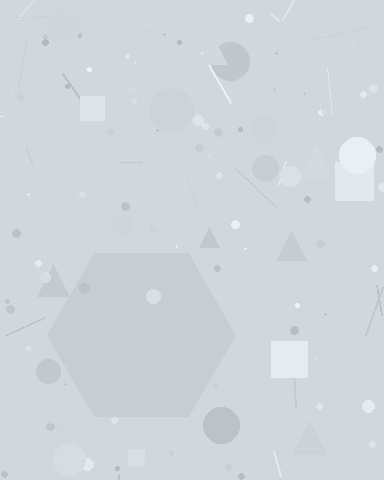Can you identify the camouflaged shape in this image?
The camouflaged shape is a hexagon.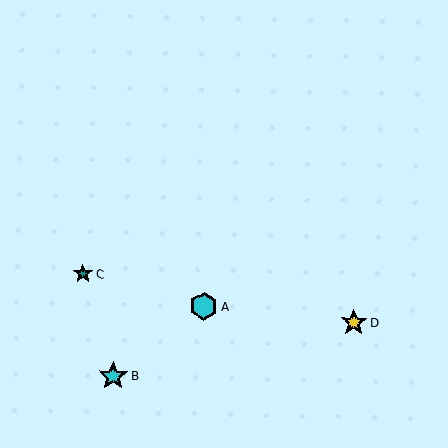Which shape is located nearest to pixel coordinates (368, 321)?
The yellow star (labeled D) at (354, 322) is nearest to that location.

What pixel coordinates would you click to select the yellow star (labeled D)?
Click at (354, 322) to select the yellow star D.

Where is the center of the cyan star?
The center of the cyan star is at (113, 376).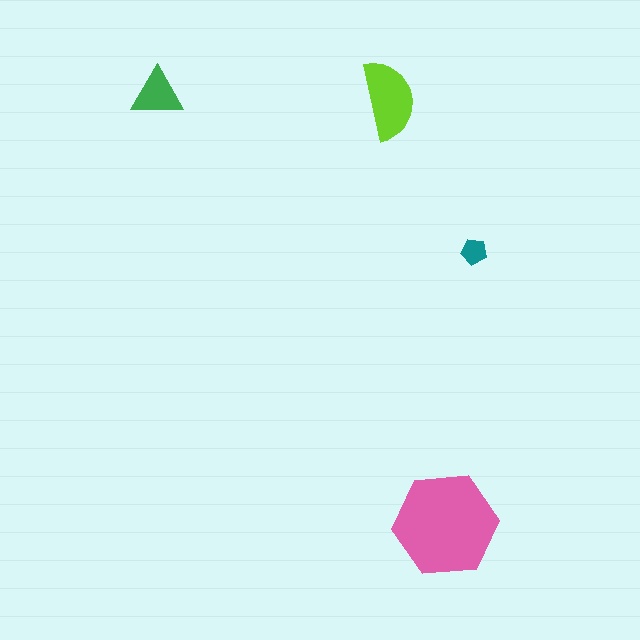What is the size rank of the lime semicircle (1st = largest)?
2nd.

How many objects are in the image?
There are 4 objects in the image.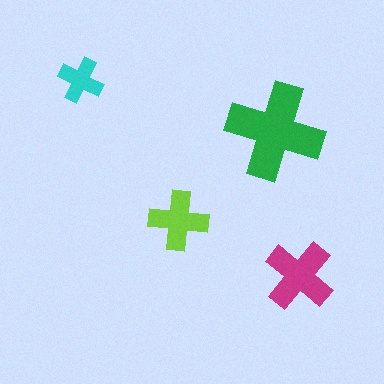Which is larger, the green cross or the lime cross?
The green one.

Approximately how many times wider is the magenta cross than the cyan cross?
About 1.5 times wider.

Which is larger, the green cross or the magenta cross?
The green one.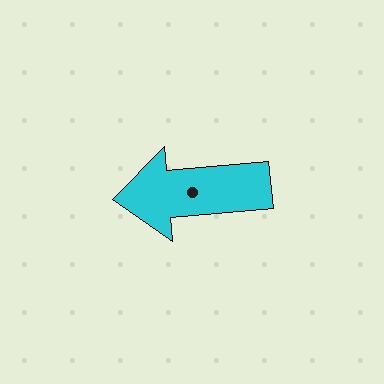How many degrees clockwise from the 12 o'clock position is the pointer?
Approximately 265 degrees.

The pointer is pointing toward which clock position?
Roughly 9 o'clock.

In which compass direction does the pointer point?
West.